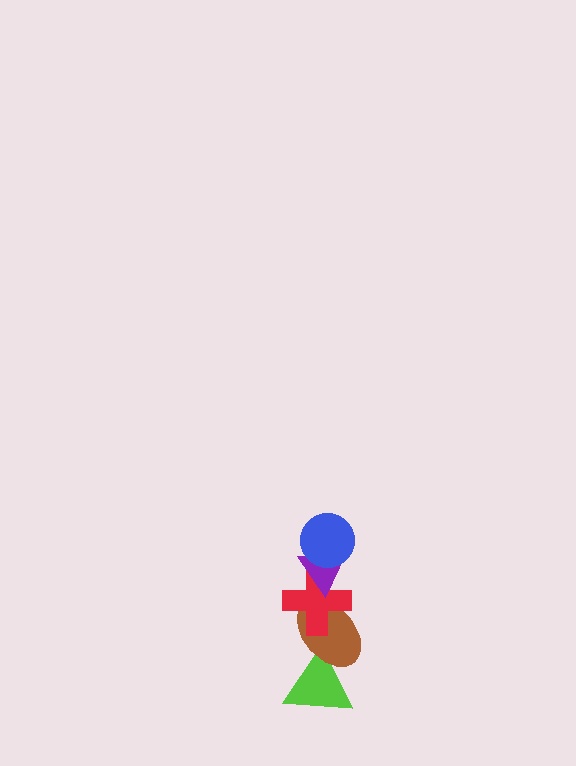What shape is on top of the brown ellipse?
The red cross is on top of the brown ellipse.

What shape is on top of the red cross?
The purple triangle is on top of the red cross.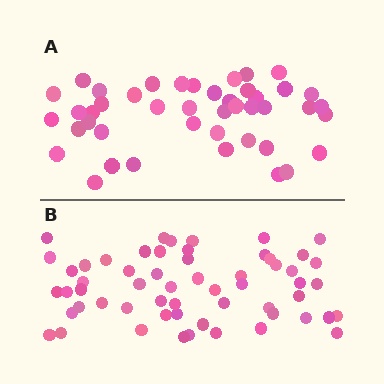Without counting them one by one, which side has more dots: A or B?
Region B (the bottom region) has more dots.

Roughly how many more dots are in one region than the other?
Region B has approximately 15 more dots than region A.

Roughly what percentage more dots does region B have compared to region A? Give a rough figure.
About 30% more.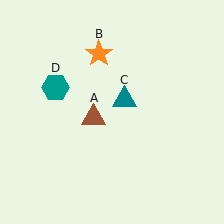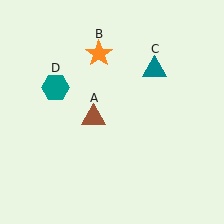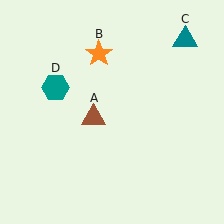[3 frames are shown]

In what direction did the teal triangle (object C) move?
The teal triangle (object C) moved up and to the right.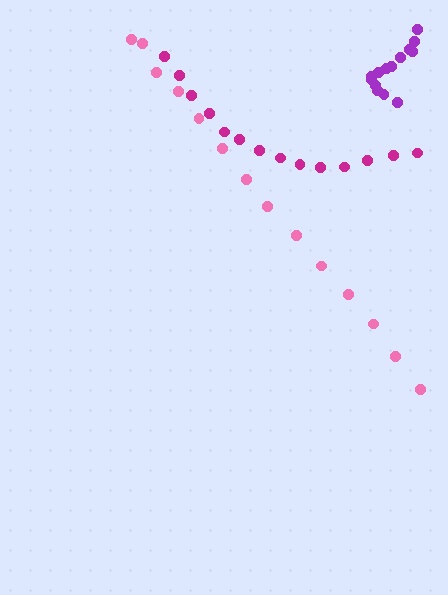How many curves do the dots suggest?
There are 3 distinct paths.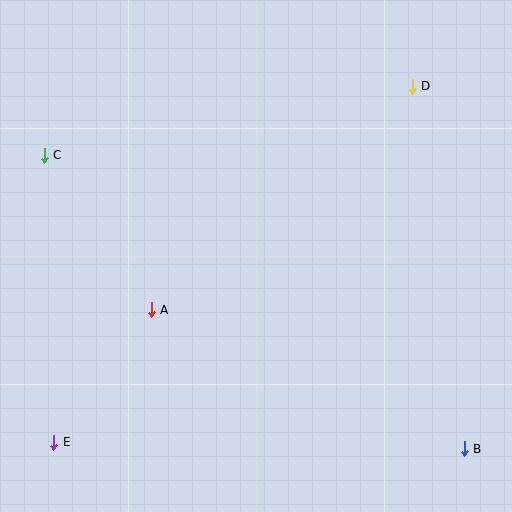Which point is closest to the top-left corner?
Point C is closest to the top-left corner.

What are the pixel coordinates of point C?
Point C is at (44, 155).